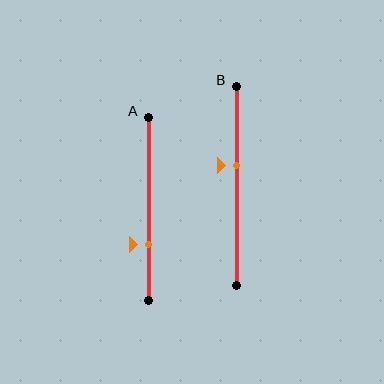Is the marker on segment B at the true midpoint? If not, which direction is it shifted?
No, the marker on segment B is shifted upward by about 10% of the segment length.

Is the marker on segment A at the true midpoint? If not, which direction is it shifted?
No, the marker on segment A is shifted downward by about 19% of the segment length.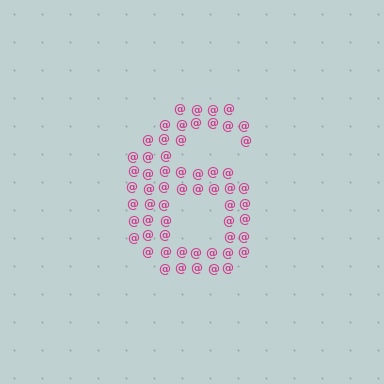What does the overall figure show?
The overall figure shows the digit 6.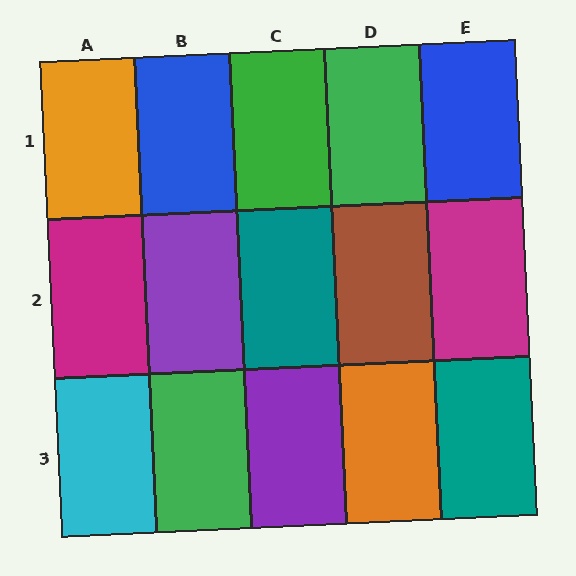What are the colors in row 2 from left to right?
Magenta, purple, teal, brown, magenta.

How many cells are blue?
2 cells are blue.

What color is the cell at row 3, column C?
Purple.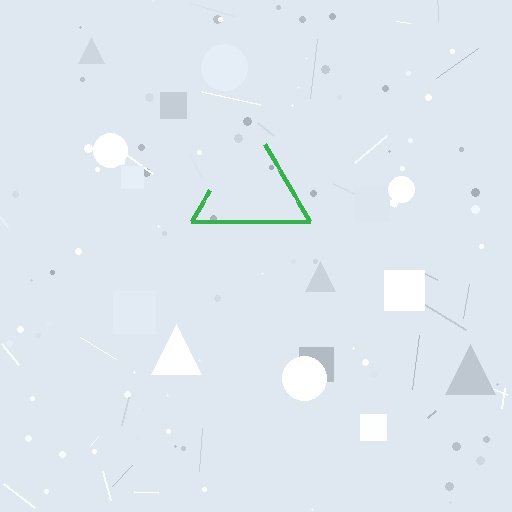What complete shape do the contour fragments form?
The contour fragments form a triangle.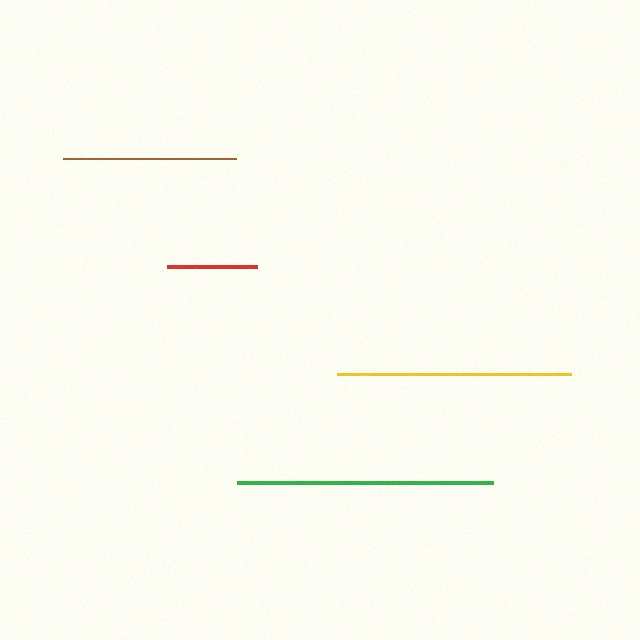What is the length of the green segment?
The green segment is approximately 256 pixels long.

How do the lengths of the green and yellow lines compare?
The green and yellow lines are approximately the same length.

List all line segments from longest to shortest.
From longest to shortest: green, yellow, brown, red.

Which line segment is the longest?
The green line is the longest at approximately 256 pixels.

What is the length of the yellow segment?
The yellow segment is approximately 234 pixels long.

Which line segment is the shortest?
The red line is the shortest at approximately 90 pixels.